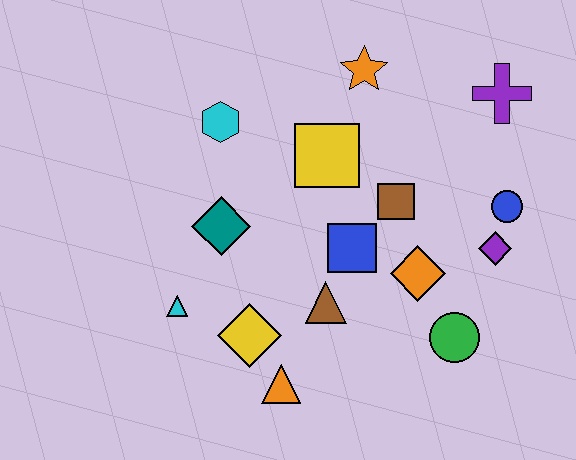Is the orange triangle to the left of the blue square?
Yes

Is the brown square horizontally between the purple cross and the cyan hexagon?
Yes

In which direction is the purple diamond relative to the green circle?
The purple diamond is above the green circle.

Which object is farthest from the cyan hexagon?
The green circle is farthest from the cyan hexagon.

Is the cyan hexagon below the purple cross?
Yes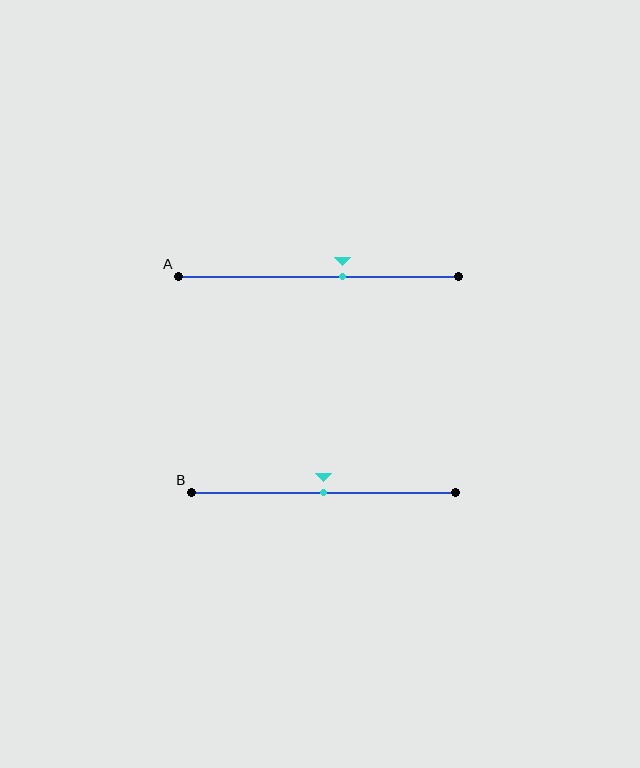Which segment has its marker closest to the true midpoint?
Segment B has its marker closest to the true midpoint.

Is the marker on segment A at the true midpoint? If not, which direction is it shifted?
No, the marker on segment A is shifted to the right by about 9% of the segment length.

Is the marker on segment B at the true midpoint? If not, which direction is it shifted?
Yes, the marker on segment B is at the true midpoint.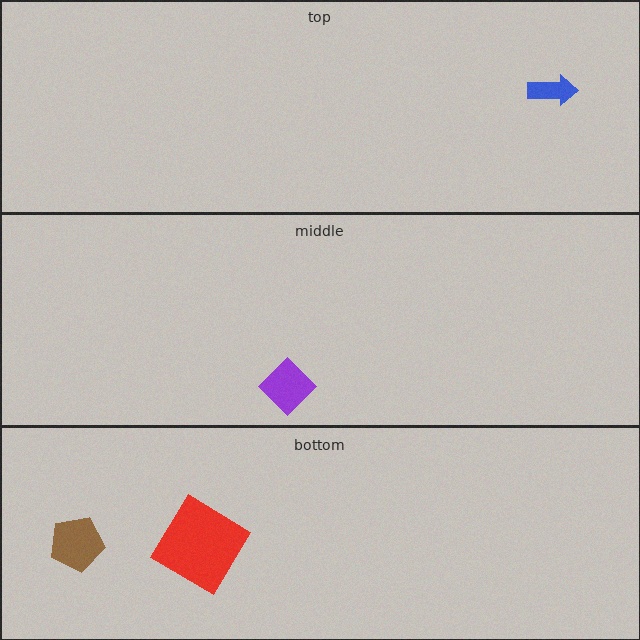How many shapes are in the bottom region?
2.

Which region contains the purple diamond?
The middle region.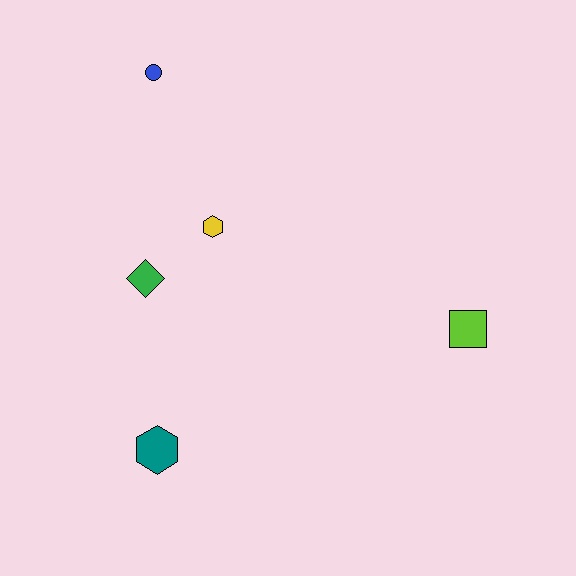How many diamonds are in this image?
There is 1 diamond.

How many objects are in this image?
There are 5 objects.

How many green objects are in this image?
There is 1 green object.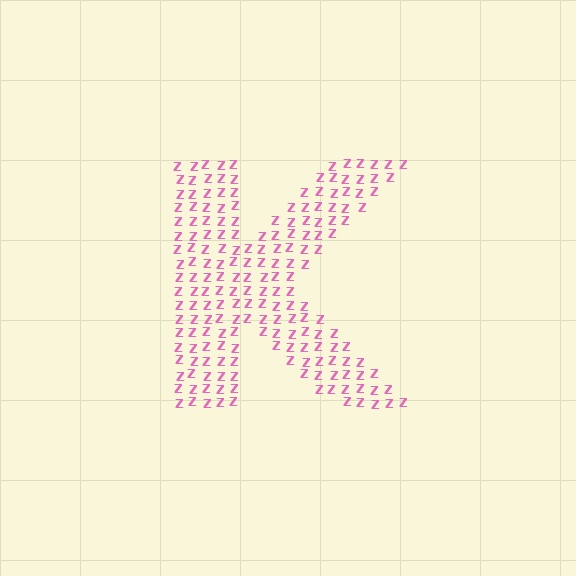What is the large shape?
The large shape is the letter K.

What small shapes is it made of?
It is made of small letter Z's.